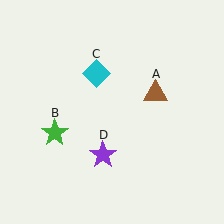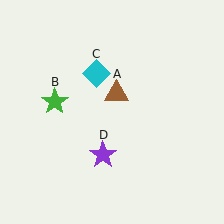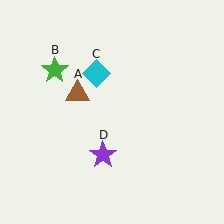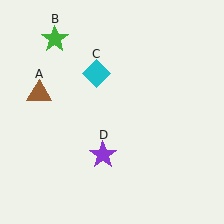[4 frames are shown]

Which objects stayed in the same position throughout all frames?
Cyan diamond (object C) and purple star (object D) remained stationary.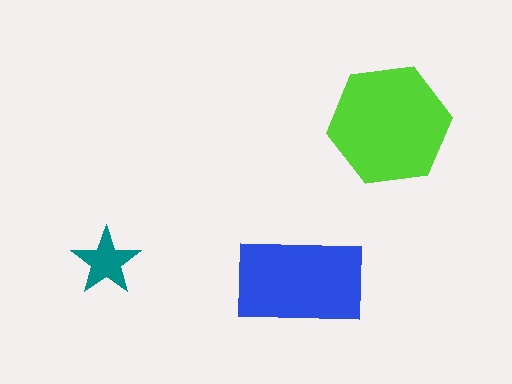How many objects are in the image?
There are 3 objects in the image.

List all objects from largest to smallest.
The lime hexagon, the blue rectangle, the teal star.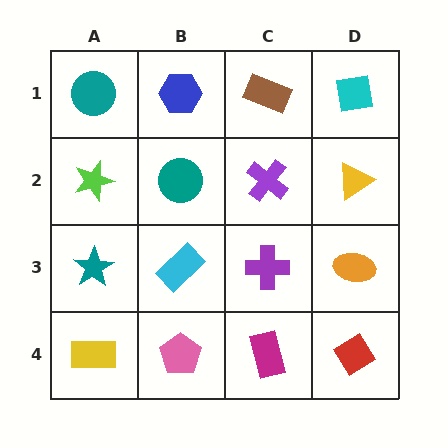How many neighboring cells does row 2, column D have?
3.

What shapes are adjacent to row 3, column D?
A yellow triangle (row 2, column D), a red diamond (row 4, column D), a purple cross (row 3, column C).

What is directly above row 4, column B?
A cyan rectangle.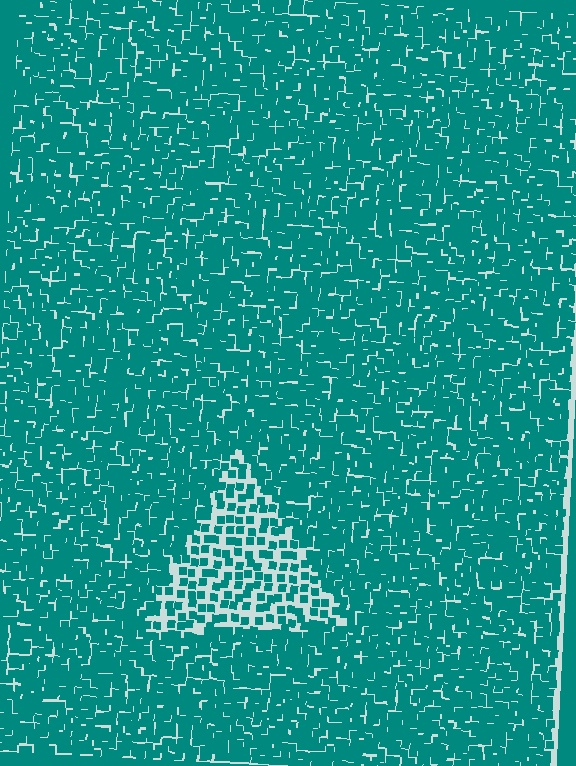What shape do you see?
I see a triangle.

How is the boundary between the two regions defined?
The boundary is defined by a change in element density (approximately 2.1x ratio). All elements are the same color, size, and shape.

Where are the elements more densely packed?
The elements are more densely packed outside the triangle boundary.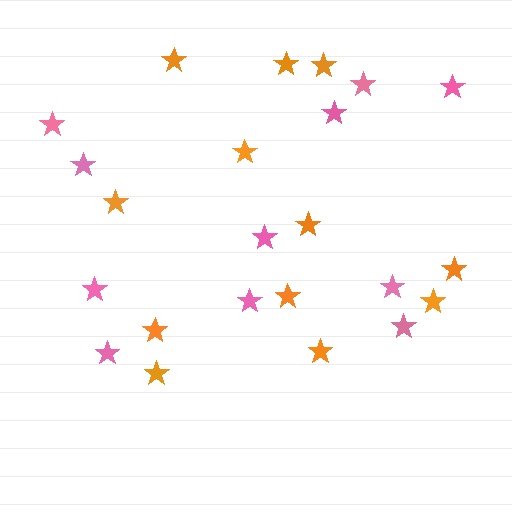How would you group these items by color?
There are 2 groups: one group of pink stars (11) and one group of orange stars (12).